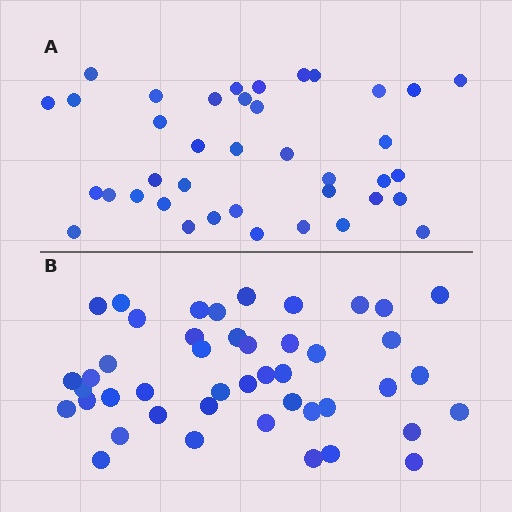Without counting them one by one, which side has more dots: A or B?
Region B (the bottom region) has more dots.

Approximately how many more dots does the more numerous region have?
Region B has about 6 more dots than region A.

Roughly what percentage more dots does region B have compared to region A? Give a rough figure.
About 15% more.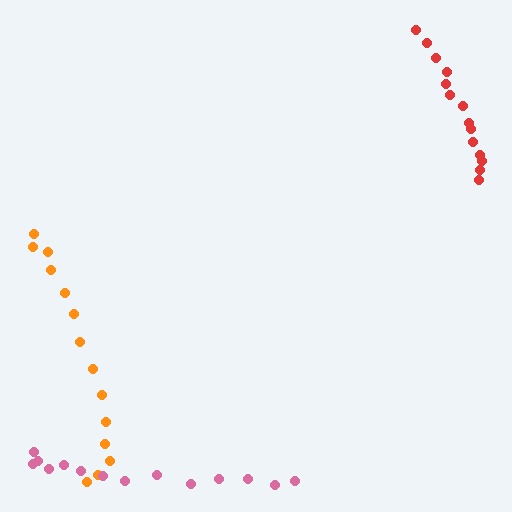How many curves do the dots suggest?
There are 3 distinct paths.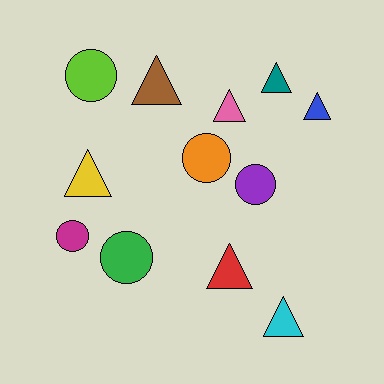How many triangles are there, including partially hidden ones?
There are 7 triangles.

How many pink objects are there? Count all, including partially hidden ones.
There is 1 pink object.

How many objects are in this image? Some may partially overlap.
There are 12 objects.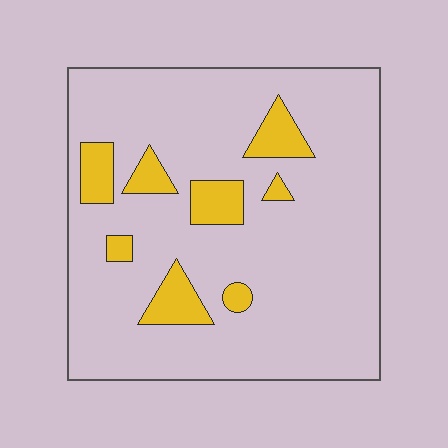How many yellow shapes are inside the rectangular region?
8.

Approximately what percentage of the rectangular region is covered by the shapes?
Approximately 15%.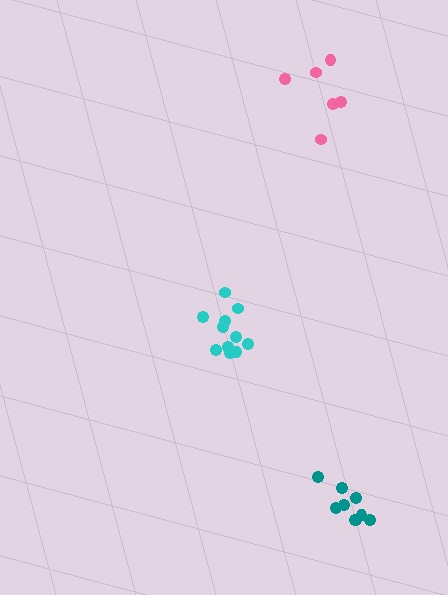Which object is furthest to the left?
The cyan cluster is leftmost.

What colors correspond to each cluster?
The clusters are colored: pink, teal, cyan.